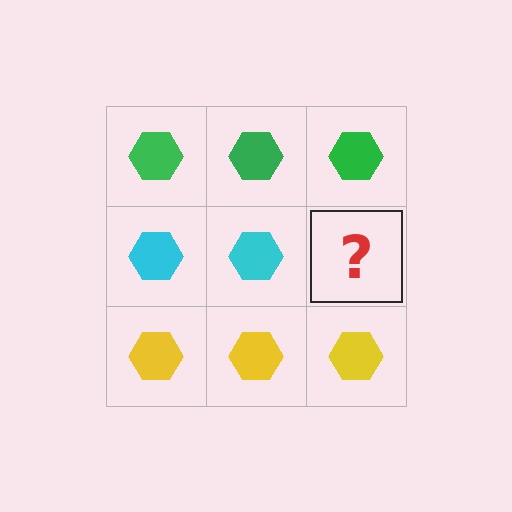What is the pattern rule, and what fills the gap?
The rule is that each row has a consistent color. The gap should be filled with a cyan hexagon.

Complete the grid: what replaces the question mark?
The question mark should be replaced with a cyan hexagon.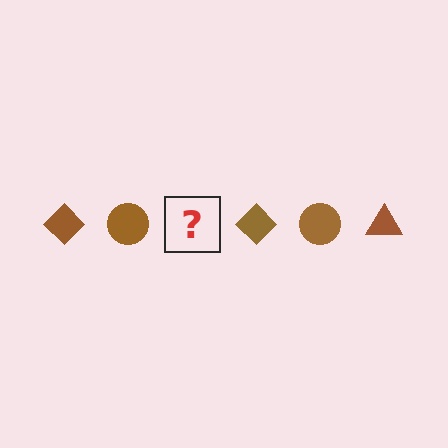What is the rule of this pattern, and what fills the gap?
The rule is that the pattern cycles through diamond, circle, triangle shapes in brown. The gap should be filled with a brown triangle.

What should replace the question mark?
The question mark should be replaced with a brown triangle.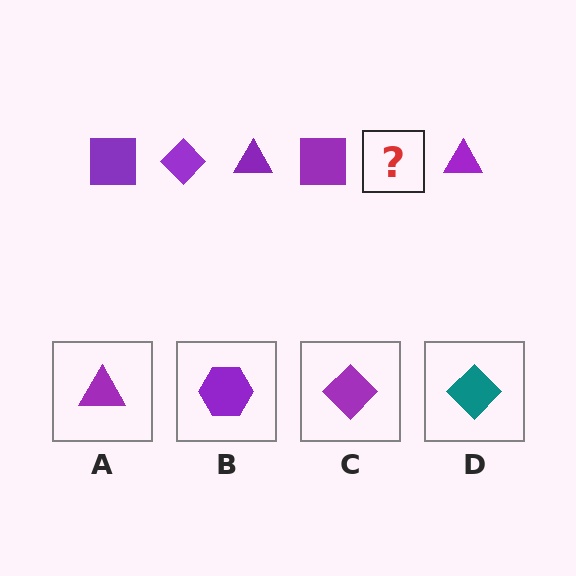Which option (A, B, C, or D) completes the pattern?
C.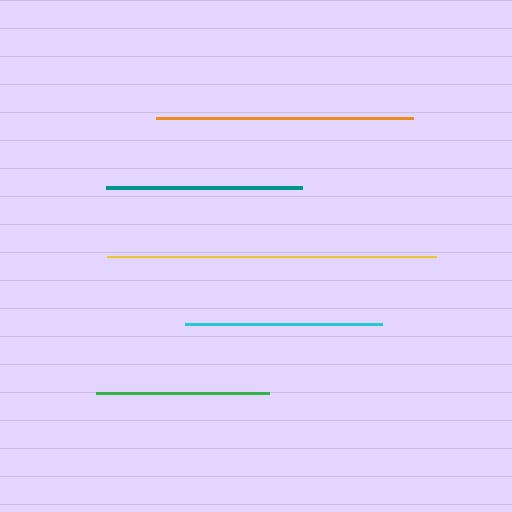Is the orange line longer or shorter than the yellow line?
The yellow line is longer than the orange line.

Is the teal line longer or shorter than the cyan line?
The cyan line is longer than the teal line.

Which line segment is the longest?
The yellow line is the longest at approximately 329 pixels.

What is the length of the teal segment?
The teal segment is approximately 196 pixels long.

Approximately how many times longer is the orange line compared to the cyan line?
The orange line is approximately 1.3 times the length of the cyan line.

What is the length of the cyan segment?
The cyan segment is approximately 197 pixels long.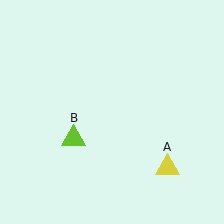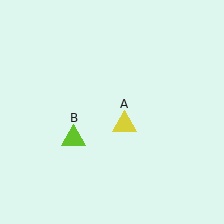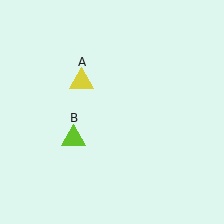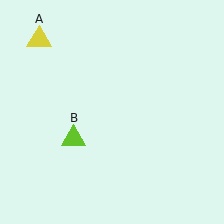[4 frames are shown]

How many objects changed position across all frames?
1 object changed position: yellow triangle (object A).